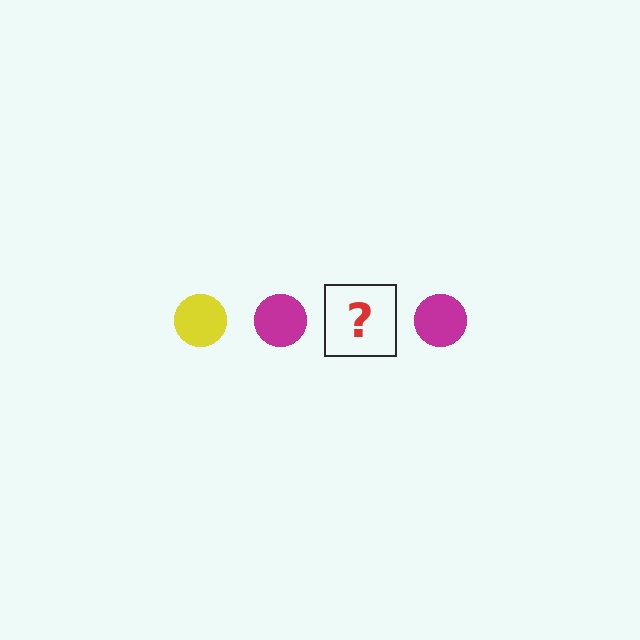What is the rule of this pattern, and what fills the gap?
The rule is that the pattern cycles through yellow, magenta circles. The gap should be filled with a yellow circle.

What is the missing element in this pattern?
The missing element is a yellow circle.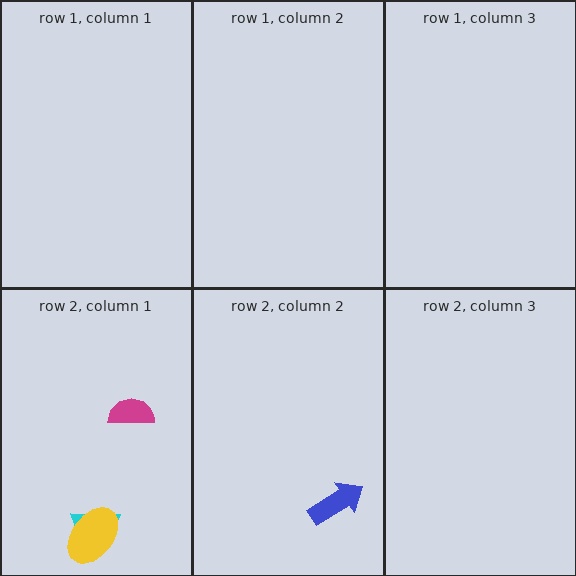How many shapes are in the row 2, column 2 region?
1.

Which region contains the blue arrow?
The row 2, column 2 region.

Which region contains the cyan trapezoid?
The row 2, column 1 region.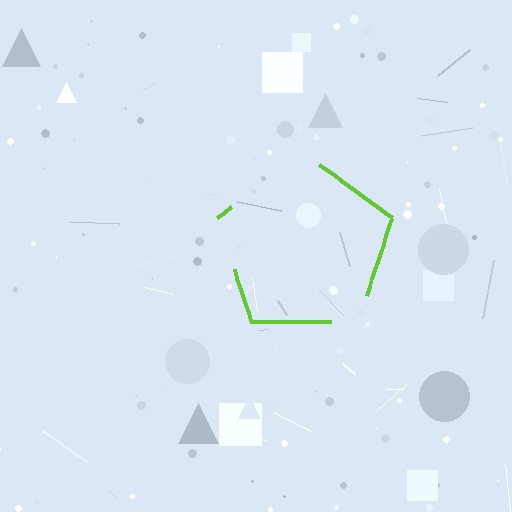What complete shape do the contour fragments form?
The contour fragments form a pentagon.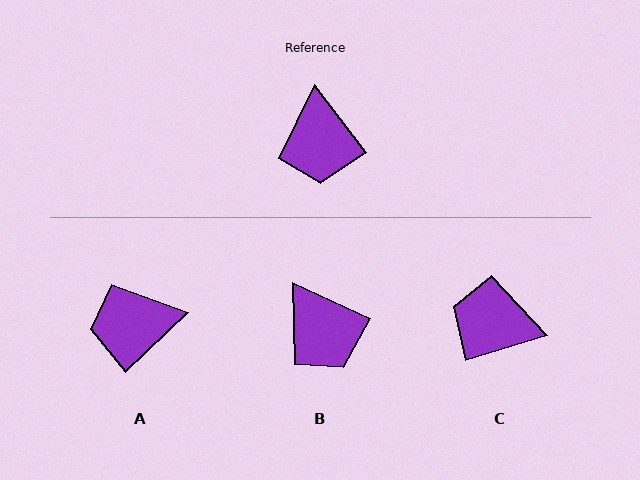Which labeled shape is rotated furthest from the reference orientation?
C, about 111 degrees away.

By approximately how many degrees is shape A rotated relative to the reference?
Approximately 84 degrees clockwise.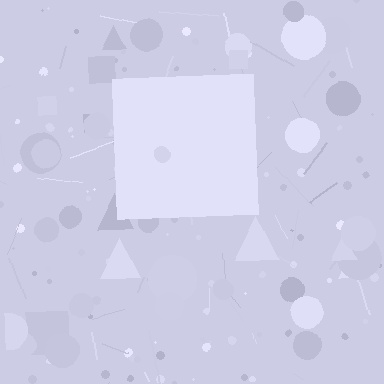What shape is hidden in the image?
A square is hidden in the image.